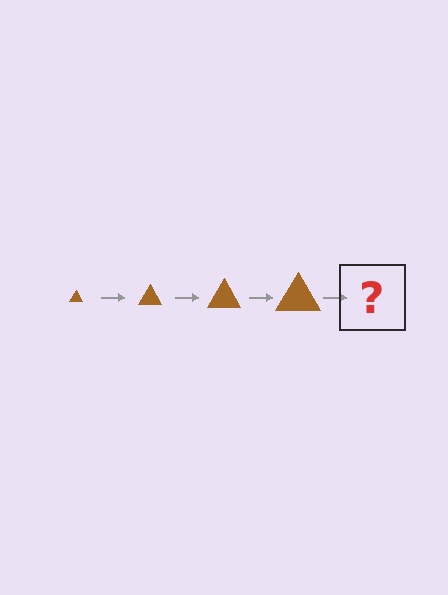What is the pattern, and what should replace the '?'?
The pattern is that the triangle gets progressively larger each step. The '?' should be a brown triangle, larger than the previous one.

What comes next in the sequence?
The next element should be a brown triangle, larger than the previous one.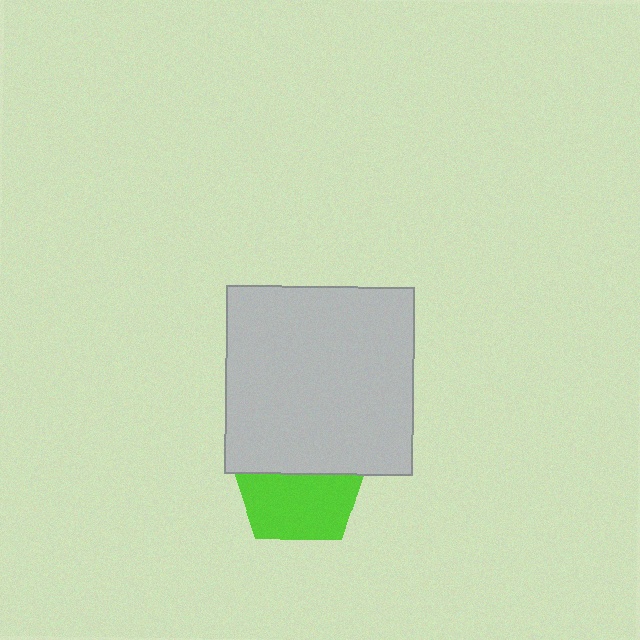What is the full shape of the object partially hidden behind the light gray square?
The partially hidden object is a lime pentagon.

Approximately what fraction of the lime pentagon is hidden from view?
Roughly 46% of the lime pentagon is hidden behind the light gray square.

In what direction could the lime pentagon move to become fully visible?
The lime pentagon could move down. That would shift it out from behind the light gray square entirely.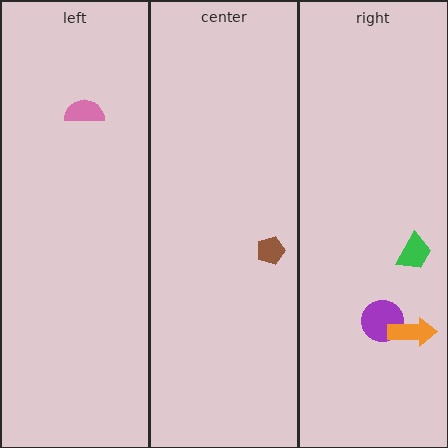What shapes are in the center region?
The brown pentagon.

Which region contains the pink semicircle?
The left region.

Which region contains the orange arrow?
The right region.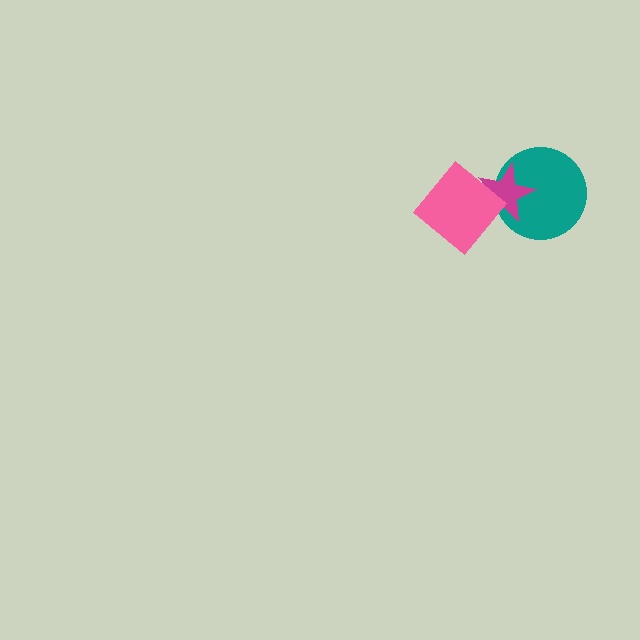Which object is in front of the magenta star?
The pink diamond is in front of the magenta star.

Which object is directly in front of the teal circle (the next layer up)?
The magenta star is directly in front of the teal circle.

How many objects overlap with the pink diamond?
2 objects overlap with the pink diamond.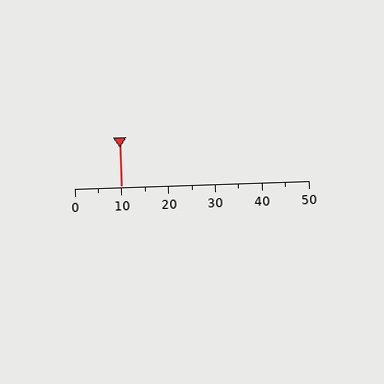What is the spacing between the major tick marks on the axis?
The major ticks are spaced 10 apart.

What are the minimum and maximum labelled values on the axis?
The axis runs from 0 to 50.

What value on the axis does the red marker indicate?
The marker indicates approximately 10.